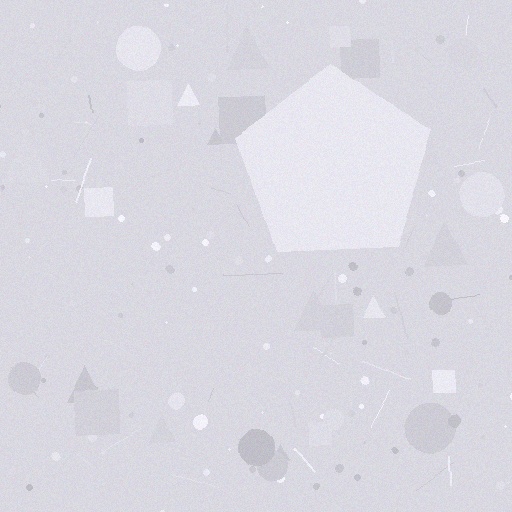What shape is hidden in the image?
A pentagon is hidden in the image.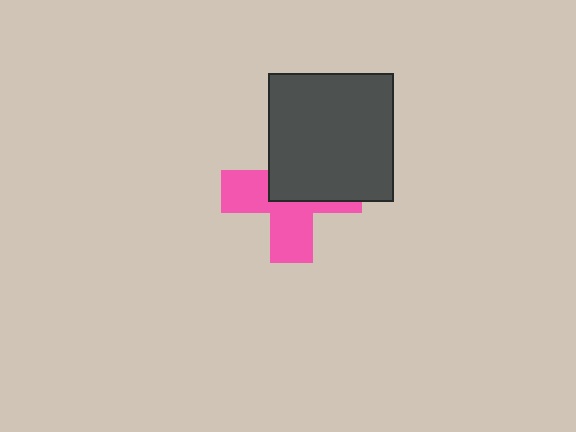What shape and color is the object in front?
The object in front is a dark gray rectangle.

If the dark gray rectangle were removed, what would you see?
You would see the complete pink cross.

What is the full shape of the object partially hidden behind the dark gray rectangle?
The partially hidden object is a pink cross.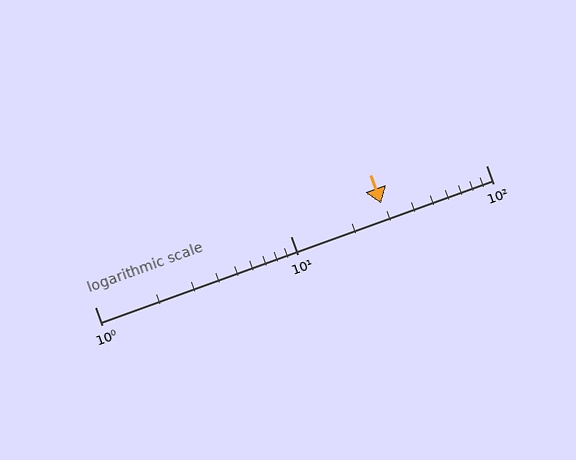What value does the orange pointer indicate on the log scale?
The pointer indicates approximately 29.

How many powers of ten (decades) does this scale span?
The scale spans 2 decades, from 1 to 100.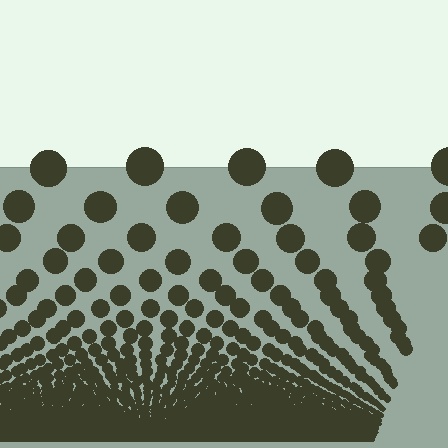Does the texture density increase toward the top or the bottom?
Density increases toward the bottom.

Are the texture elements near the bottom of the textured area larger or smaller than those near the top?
Smaller. The gradient is inverted — elements near the bottom are smaller and denser.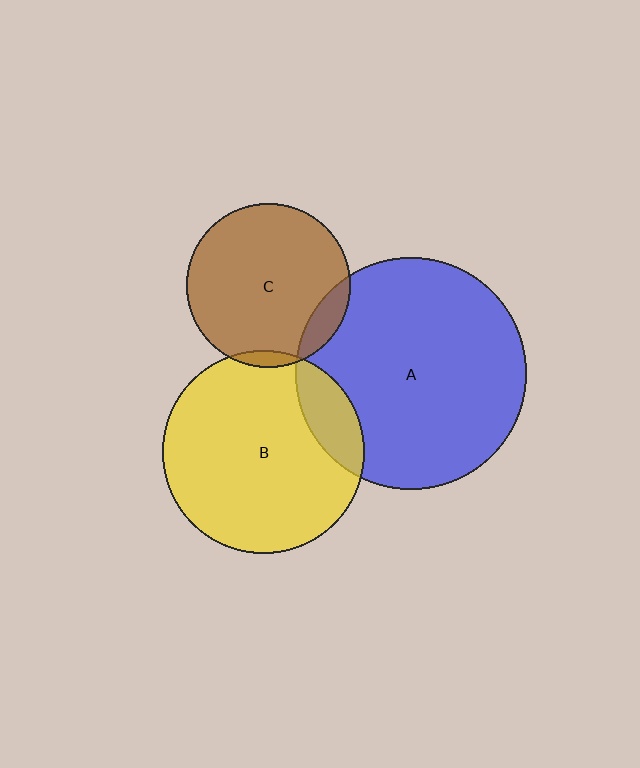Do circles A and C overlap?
Yes.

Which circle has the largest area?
Circle A (blue).